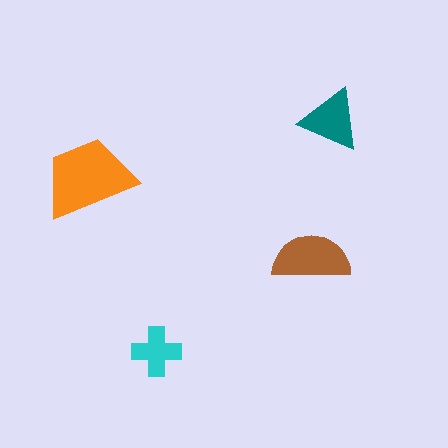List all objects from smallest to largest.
The cyan cross, the teal triangle, the brown semicircle, the orange trapezoid.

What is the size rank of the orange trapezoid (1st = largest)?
1st.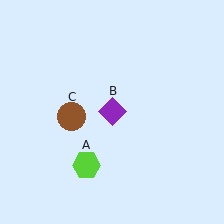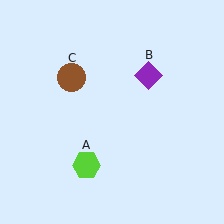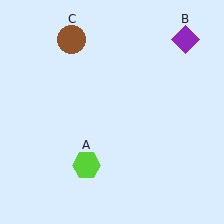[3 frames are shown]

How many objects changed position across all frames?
2 objects changed position: purple diamond (object B), brown circle (object C).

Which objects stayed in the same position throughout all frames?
Lime hexagon (object A) remained stationary.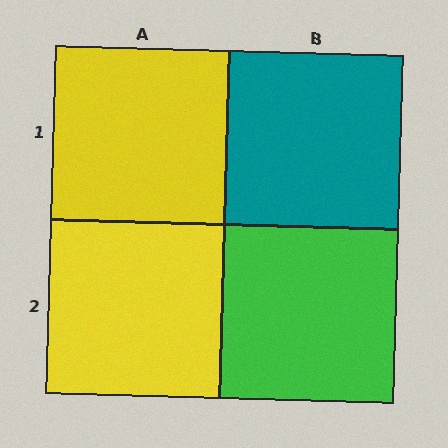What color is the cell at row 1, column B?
Teal.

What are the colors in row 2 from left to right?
Yellow, green.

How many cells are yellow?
2 cells are yellow.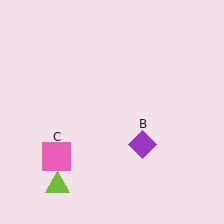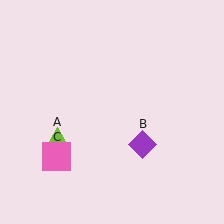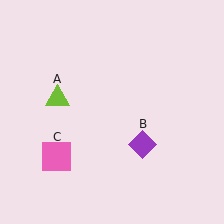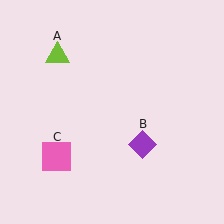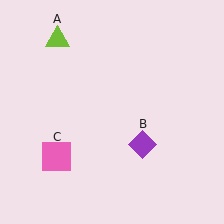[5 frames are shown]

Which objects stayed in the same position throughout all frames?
Purple diamond (object B) and pink square (object C) remained stationary.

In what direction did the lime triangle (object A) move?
The lime triangle (object A) moved up.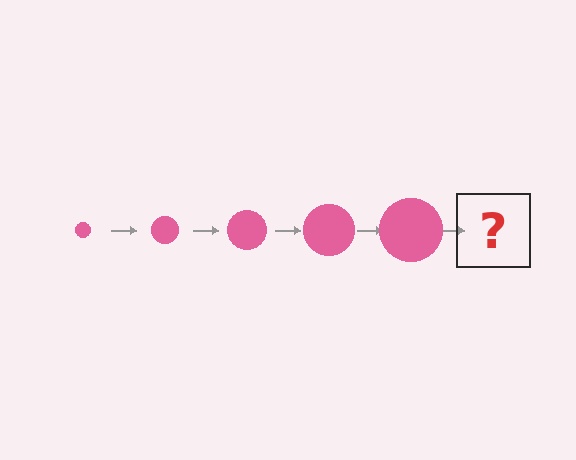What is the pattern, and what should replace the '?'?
The pattern is that the circle gets progressively larger each step. The '?' should be a pink circle, larger than the previous one.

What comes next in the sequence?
The next element should be a pink circle, larger than the previous one.